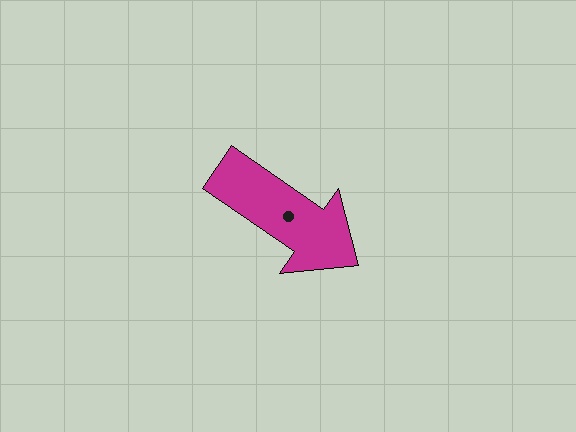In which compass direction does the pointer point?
Southeast.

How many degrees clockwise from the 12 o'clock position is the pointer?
Approximately 125 degrees.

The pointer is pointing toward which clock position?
Roughly 4 o'clock.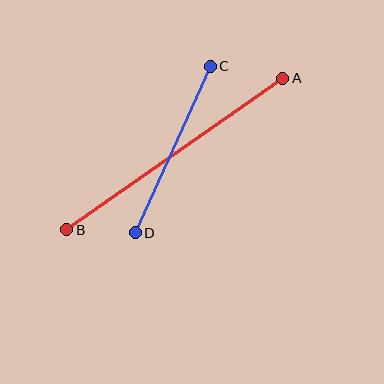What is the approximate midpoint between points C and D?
The midpoint is at approximately (173, 150) pixels.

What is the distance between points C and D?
The distance is approximately 183 pixels.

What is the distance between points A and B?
The distance is approximately 264 pixels.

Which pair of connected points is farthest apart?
Points A and B are farthest apart.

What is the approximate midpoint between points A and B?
The midpoint is at approximately (175, 154) pixels.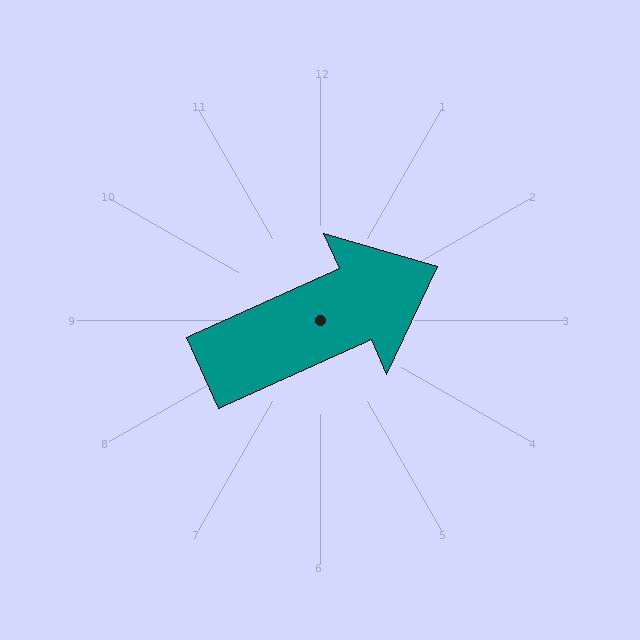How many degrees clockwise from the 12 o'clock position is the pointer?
Approximately 66 degrees.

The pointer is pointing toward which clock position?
Roughly 2 o'clock.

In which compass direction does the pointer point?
Northeast.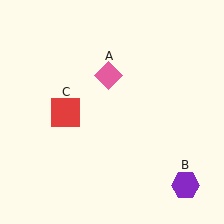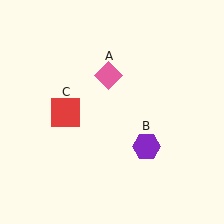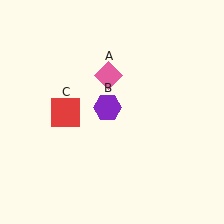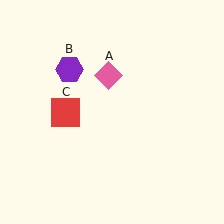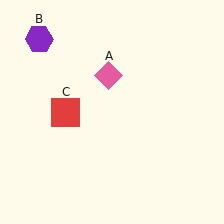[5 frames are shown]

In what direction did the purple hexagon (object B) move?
The purple hexagon (object B) moved up and to the left.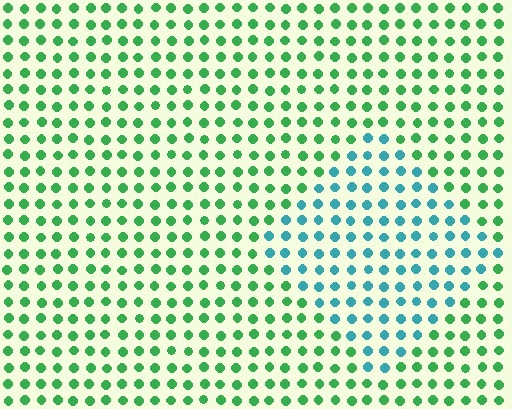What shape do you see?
I see a diamond.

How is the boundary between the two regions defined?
The boundary is defined purely by a slight shift in hue (about 52 degrees). Spacing, size, and orientation are identical on both sides.